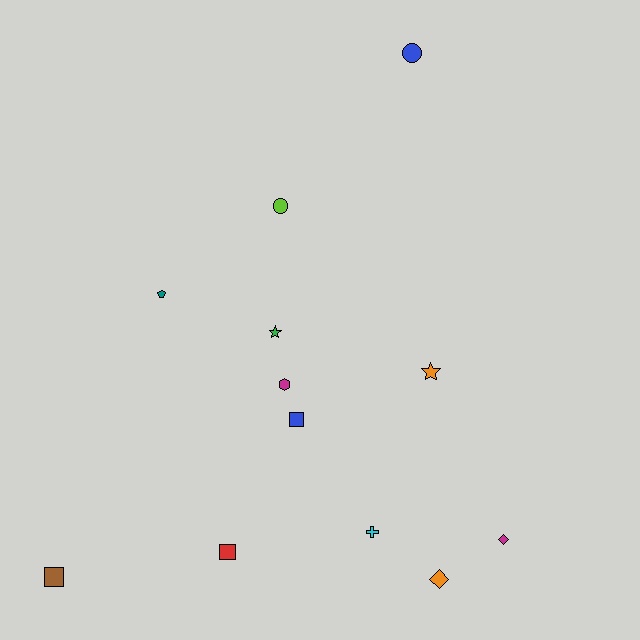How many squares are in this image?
There are 3 squares.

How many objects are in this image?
There are 12 objects.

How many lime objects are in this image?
There is 1 lime object.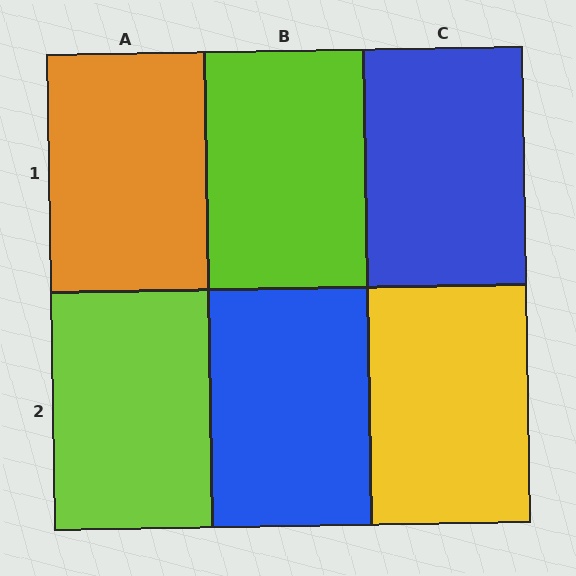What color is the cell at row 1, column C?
Blue.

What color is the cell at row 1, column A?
Orange.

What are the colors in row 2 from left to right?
Lime, blue, yellow.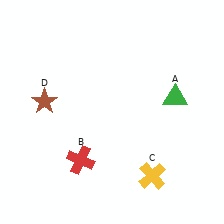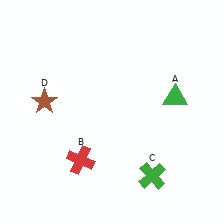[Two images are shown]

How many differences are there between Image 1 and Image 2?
There is 1 difference between the two images.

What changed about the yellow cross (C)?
In Image 1, C is yellow. In Image 2, it changed to green.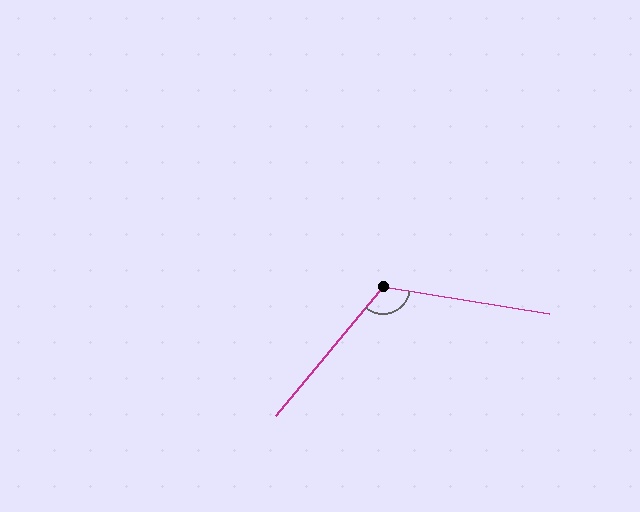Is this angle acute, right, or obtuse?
It is obtuse.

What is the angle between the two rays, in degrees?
Approximately 121 degrees.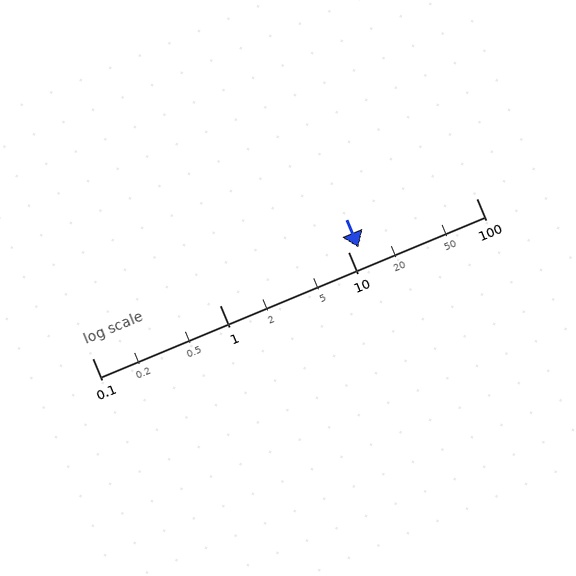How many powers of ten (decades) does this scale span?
The scale spans 3 decades, from 0.1 to 100.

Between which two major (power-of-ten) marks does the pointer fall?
The pointer is between 10 and 100.